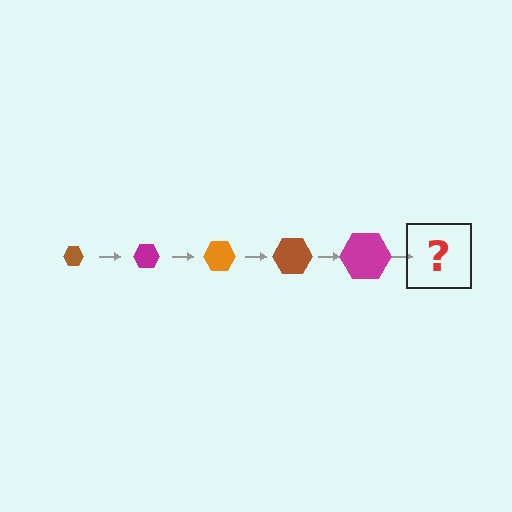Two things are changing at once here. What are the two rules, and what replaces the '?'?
The two rules are that the hexagon grows larger each step and the color cycles through brown, magenta, and orange. The '?' should be an orange hexagon, larger than the previous one.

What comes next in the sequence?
The next element should be an orange hexagon, larger than the previous one.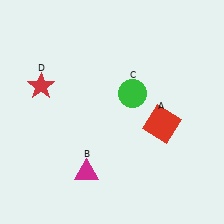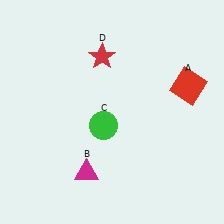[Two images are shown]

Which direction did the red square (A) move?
The red square (A) moved up.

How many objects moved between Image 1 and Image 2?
3 objects moved between the two images.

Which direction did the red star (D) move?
The red star (D) moved right.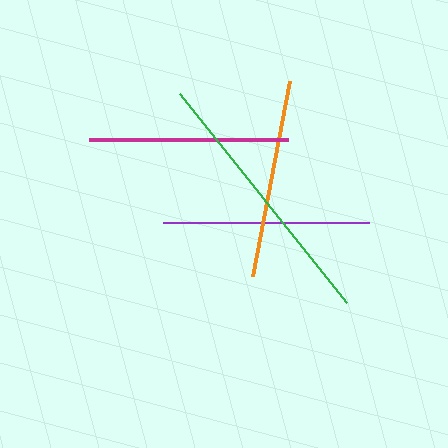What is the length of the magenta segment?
The magenta segment is approximately 199 pixels long.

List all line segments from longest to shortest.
From longest to shortest: green, purple, magenta, orange.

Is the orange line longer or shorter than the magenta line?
The magenta line is longer than the orange line.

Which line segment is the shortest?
The orange line is the shortest at approximately 199 pixels.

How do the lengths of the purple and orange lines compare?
The purple and orange lines are approximately the same length.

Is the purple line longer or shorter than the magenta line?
The purple line is longer than the magenta line.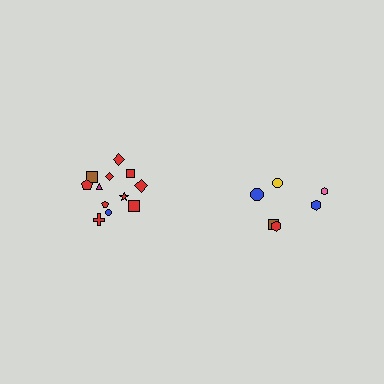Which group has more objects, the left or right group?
The left group.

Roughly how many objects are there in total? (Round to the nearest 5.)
Roughly 20 objects in total.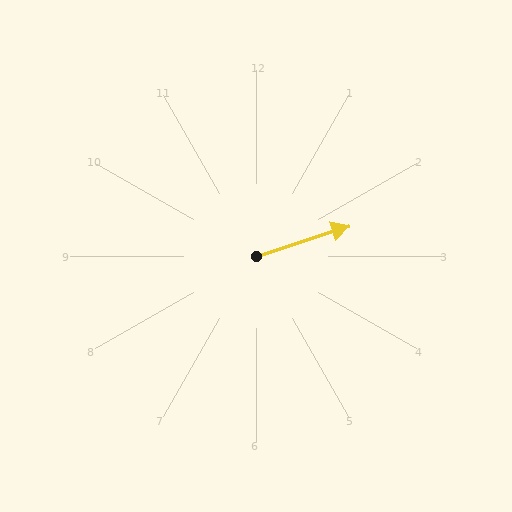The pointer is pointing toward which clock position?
Roughly 2 o'clock.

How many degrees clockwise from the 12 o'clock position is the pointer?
Approximately 72 degrees.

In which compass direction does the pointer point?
East.